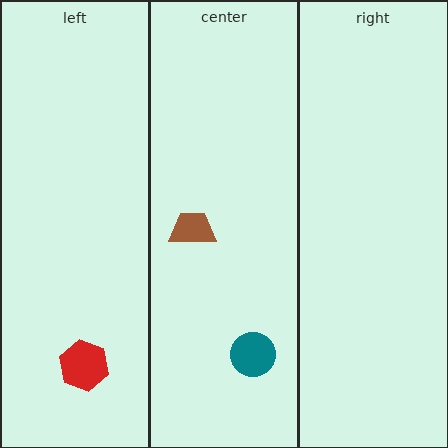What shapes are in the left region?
The red hexagon.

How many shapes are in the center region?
2.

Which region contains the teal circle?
The center region.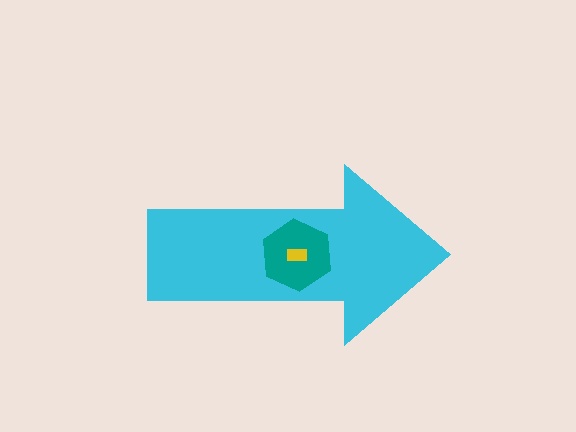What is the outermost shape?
The cyan arrow.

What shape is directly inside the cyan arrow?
The teal hexagon.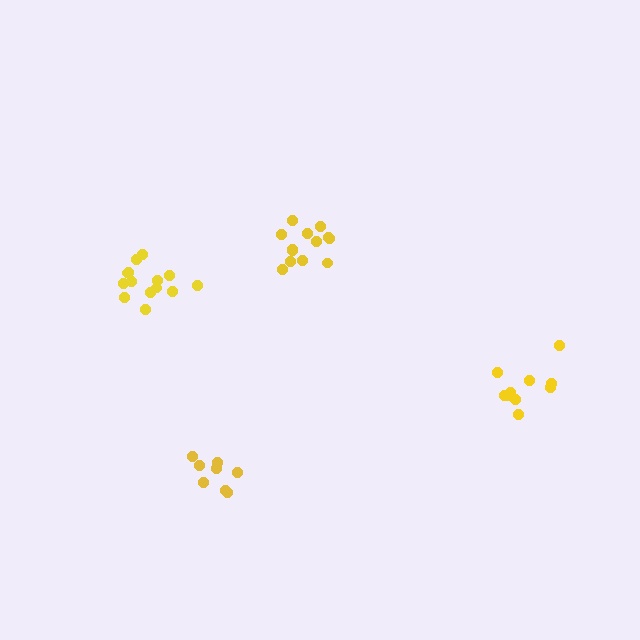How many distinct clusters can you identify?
There are 4 distinct clusters.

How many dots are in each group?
Group 1: 13 dots, Group 2: 14 dots, Group 3: 10 dots, Group 4: 8 dots (45 total).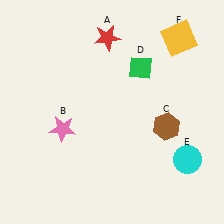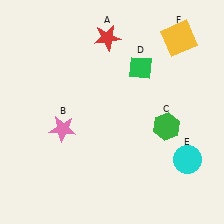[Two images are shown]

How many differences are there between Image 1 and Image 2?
There is 1 difference between the two images.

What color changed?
The hexagon (C) changed from brown in Image 1 to green in Image 2.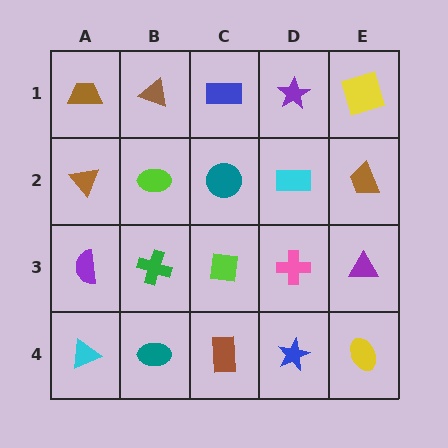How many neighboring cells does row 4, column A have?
2.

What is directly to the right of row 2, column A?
A lime ellipse.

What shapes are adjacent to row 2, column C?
A blue rectangle (row 1, column C), a lime square (row 3, column C), a lime ellipse (row 2, column B), a cyan rectangle (row 2, column D).